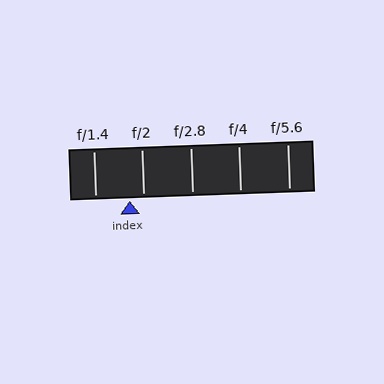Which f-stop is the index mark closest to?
The index mark is closest to f/2.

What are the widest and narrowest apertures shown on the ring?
The widest aperture shown is f/1.4 and the narrowest is f/5.6.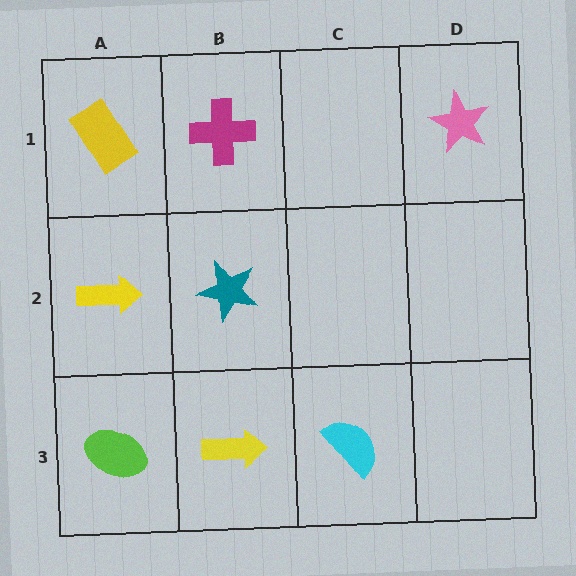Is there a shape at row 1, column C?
No, that cell is empty.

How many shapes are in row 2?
2 shapes.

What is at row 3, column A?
A lime ellipse.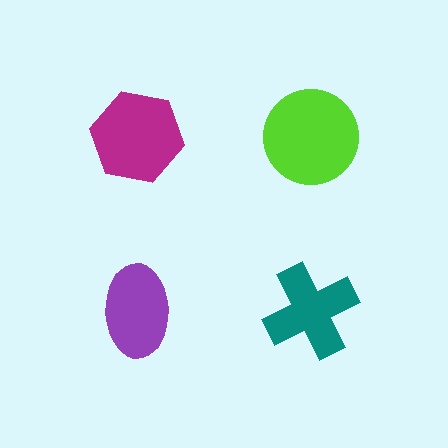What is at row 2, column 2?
A teal cross.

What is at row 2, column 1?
A purple ellipse.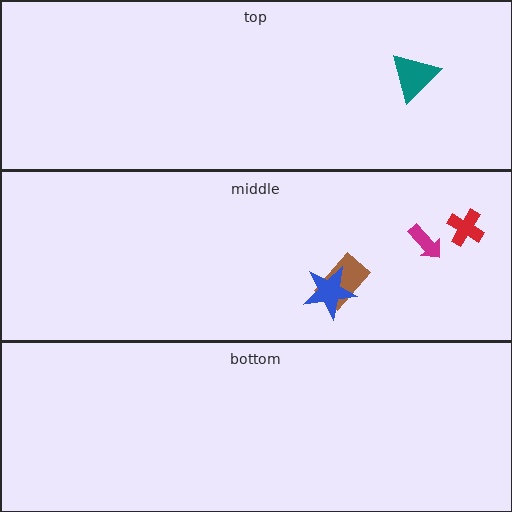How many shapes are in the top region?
1.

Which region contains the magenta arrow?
The middle region.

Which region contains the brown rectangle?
The middle region.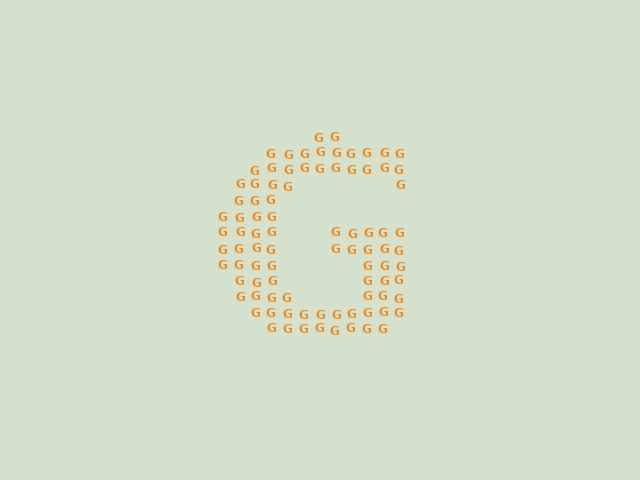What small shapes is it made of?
It is made of small letter G's.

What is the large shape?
The large shape is the letter G.